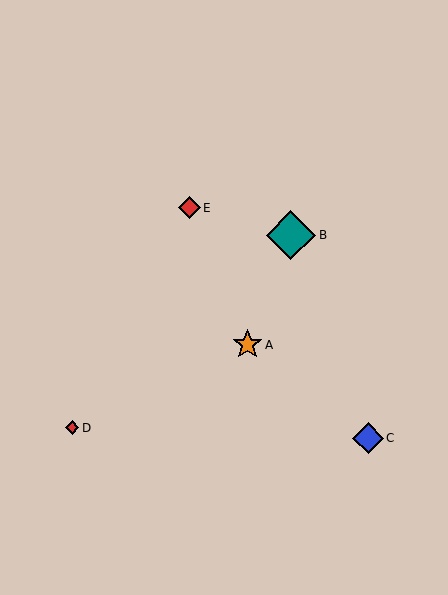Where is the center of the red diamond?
The center of the red diamond is at (72, 428).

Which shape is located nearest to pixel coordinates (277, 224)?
The teal diamond (labeled B) at (291, 235) is nearest to that location.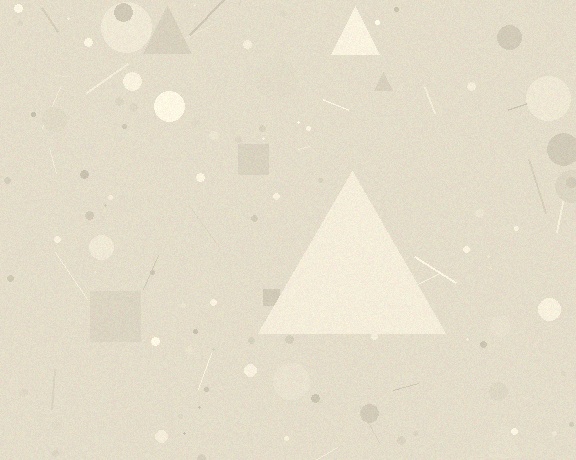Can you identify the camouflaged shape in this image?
The camouflaged shape is a triangle.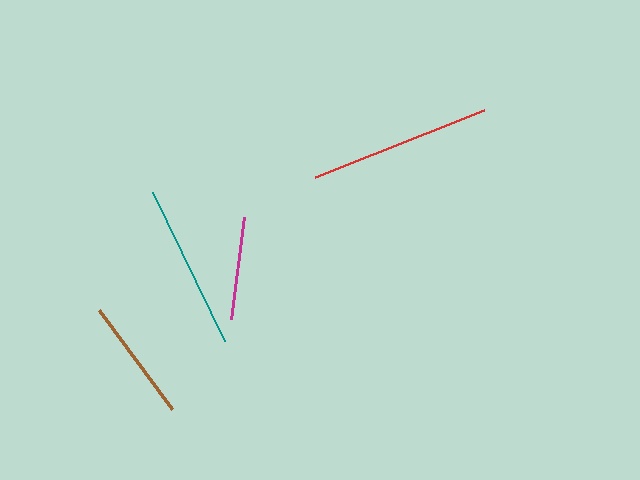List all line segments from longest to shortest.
From longest to shortest: red, teal, brown, magenta.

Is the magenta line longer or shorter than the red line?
The red line is longer than the magenta line.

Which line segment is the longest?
The red line is the longest at approximately 181 pixels.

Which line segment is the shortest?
The magenta line is the shortest at approximately 102 pixels.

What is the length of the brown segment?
The brown segment is approximately 123 pixels long.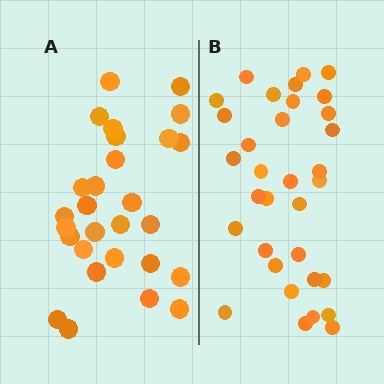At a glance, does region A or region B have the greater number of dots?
Region B (the right region) has more dots.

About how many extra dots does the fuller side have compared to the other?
Region B has about 5 more dots than region A.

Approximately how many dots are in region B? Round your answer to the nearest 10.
About 30 dots. (The exact count is 33, which rounds to 30.)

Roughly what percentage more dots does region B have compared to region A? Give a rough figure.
About 20% more.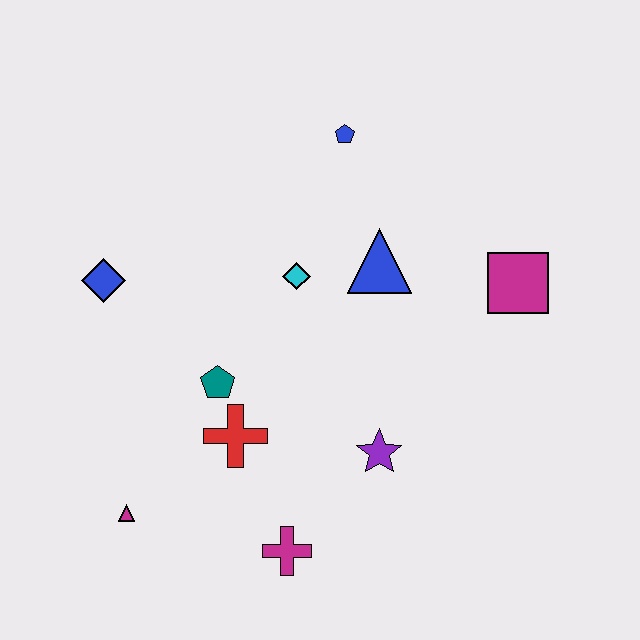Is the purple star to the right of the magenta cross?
Yes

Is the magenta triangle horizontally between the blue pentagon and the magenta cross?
No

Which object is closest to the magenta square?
The blue triangle is closest to the magenta square.